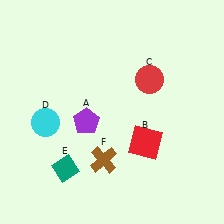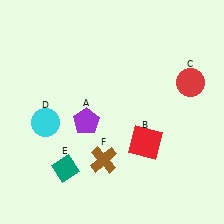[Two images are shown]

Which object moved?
The red circle (C) moved right.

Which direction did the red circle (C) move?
The red circle (C) moved right.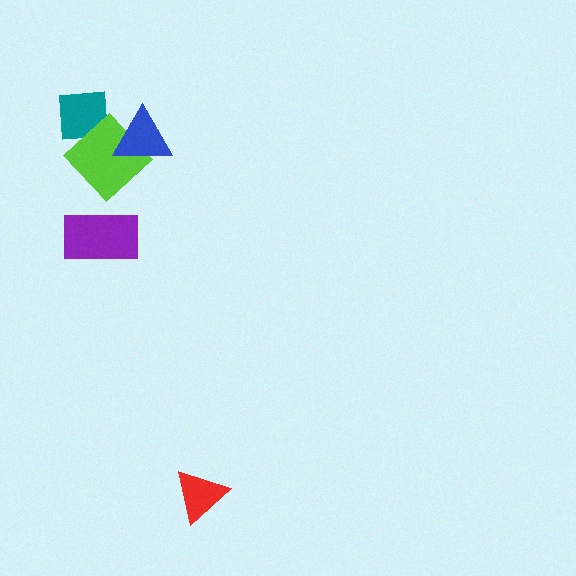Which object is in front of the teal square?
The lime diamond is in front of the teal square.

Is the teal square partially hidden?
Yes, it is partially covered by another shape.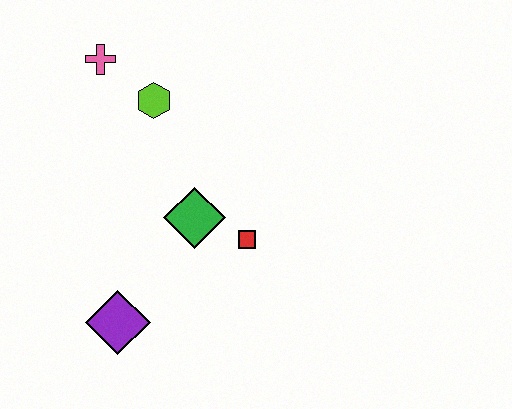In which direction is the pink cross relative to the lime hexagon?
The pink cross is to the left of the lime hexagon.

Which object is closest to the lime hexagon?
The pink cross is closest to the lime hexagon.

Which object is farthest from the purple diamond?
The pink cross is farthest from the purple diamond.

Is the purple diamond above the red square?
No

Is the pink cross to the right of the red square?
No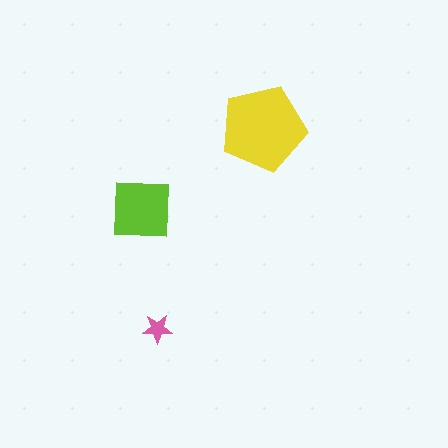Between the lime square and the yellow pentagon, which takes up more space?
The yellow pentagon.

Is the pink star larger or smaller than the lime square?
Smaller.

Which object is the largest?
The yellow pentagon.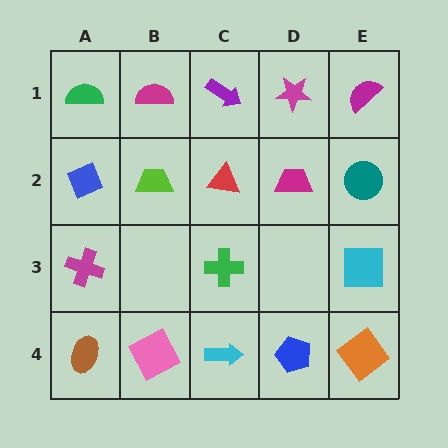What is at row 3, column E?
A cyan square.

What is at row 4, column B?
A pink square.